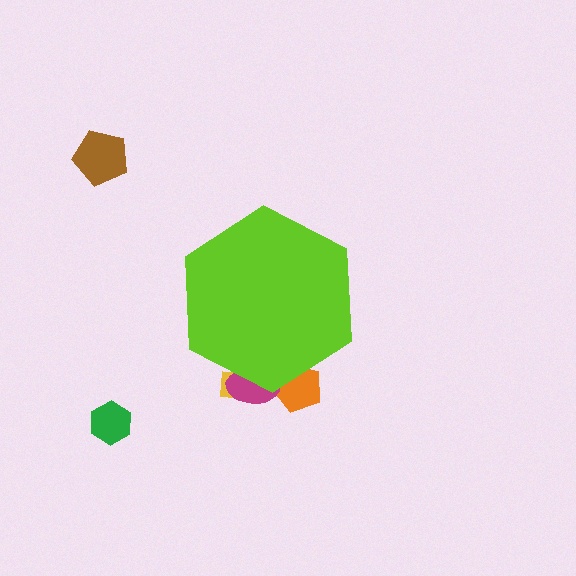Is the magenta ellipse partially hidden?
Yes, the magenta ellipse is partially hidden behind the lime hexagon.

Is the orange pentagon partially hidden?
Yes, the orange pentagon is partially hidden behind the lime hexagon.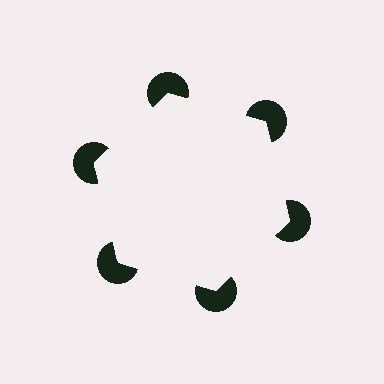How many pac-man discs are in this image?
There are 6 — one at each vertex of the illusory hexagon.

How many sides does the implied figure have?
6 sides.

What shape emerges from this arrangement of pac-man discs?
An illusory hexagon — its edges are inferred from the aligned wedge cuts in the pac-man discs, not physically drawn.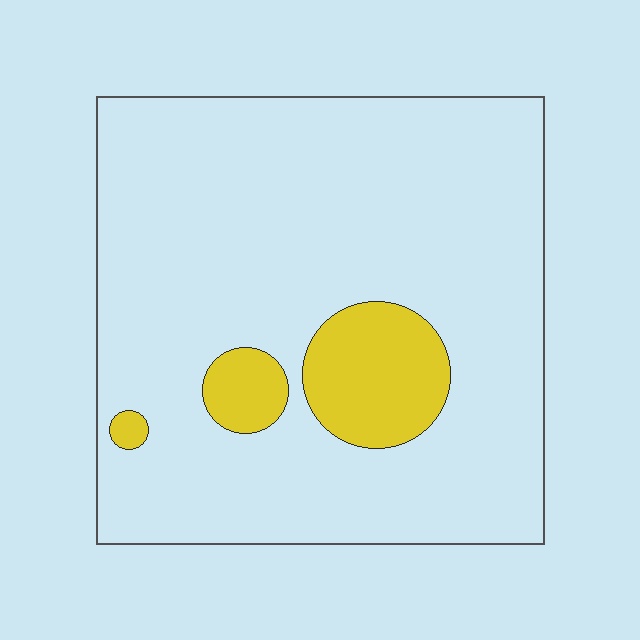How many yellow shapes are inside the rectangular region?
3.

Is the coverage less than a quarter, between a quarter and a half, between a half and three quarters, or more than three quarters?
Less than a quarter.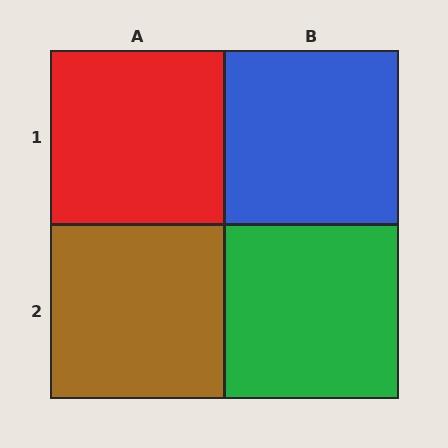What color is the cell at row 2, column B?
Green.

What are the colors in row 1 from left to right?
Red, blue.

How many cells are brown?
1 cell is brown.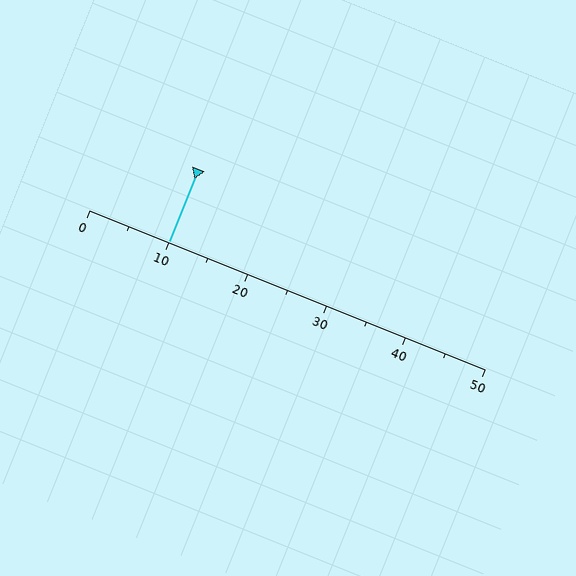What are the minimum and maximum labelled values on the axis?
The axis runs from 0 to 50.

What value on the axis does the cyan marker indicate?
The marker indicates approximately 10.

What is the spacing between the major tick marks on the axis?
The major ticks are spaced 10 apart.